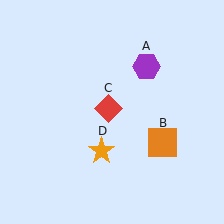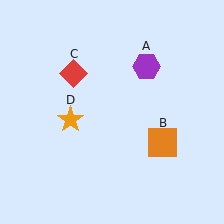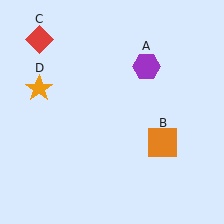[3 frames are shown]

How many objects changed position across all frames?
2 objects changed position: red diamond (object C), orange star (object D).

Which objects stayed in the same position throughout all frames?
Purple hexagon (object A) and orange square (object B) remained stationary.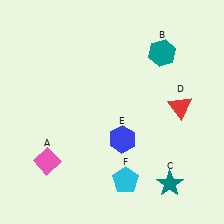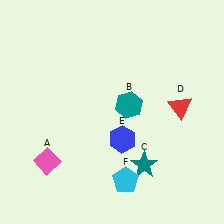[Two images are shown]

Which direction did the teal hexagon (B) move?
The teal hexagon (B) moved down.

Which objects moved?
The objects that moved are: the teal hexagon (B), the teal star (C).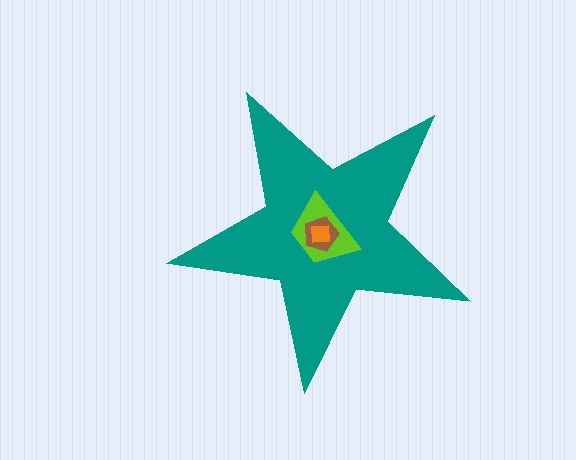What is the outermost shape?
The teal star.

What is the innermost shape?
The orange square.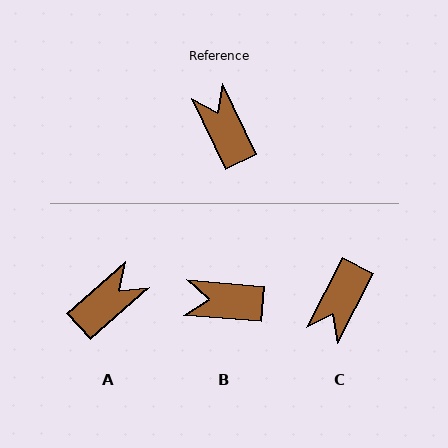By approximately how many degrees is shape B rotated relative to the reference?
Approximately 60 degrees counter-clockwise.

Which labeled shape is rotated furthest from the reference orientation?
C, about 127 degrees away.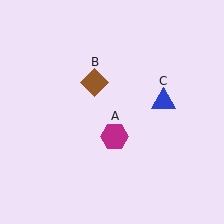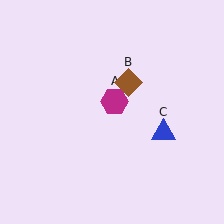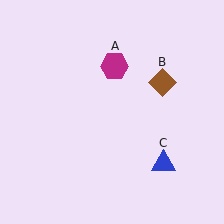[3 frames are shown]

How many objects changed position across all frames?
3 objects changed position: magenta hexagon (object A), brown diamond (object B), blue triangle (object C).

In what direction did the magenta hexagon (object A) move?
The magenta hexagon (object A) moved up.